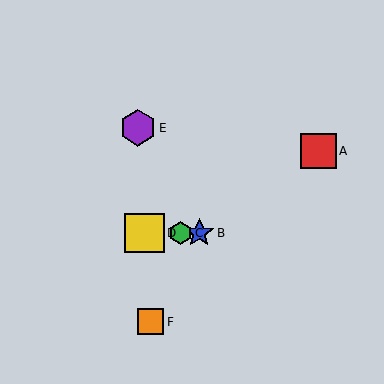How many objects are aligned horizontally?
3 objects (B, C, D) are aligned horizontally.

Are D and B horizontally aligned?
Yes, both are at y≈233.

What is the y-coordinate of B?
Object B is at y≈233.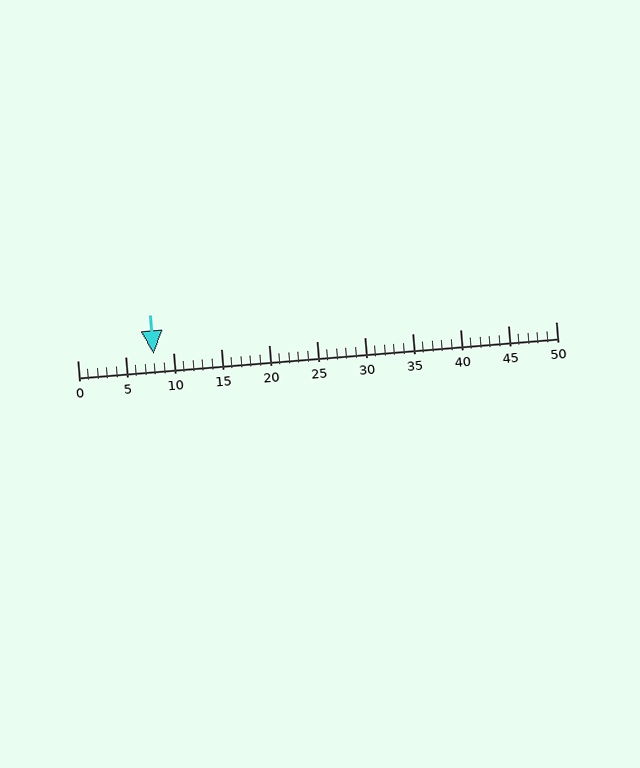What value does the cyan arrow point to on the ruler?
The cyan arrow points to approximately 8.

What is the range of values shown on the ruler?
The ruler shows values from 0 to 50.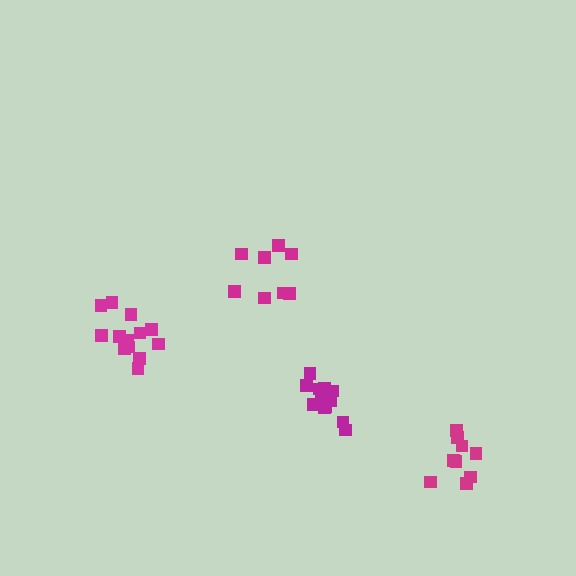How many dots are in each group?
Group 1: 9 dots, Group 2: 14 dots, Group 3: 12 dots, Group 4: 8 dots (43 total).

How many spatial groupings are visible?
There are 4 spatial groupings.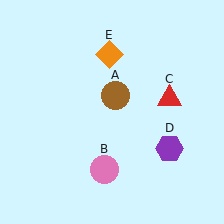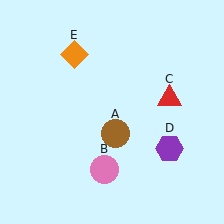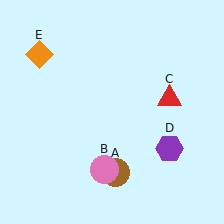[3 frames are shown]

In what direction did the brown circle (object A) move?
The brown circle (object A) moved down.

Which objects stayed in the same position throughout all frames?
Pink circle (object B) and red triangle (object C) and purple hexagon (object D) remained stationary.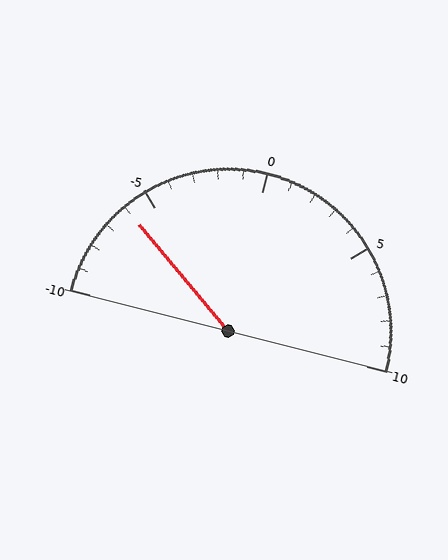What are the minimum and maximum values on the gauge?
The gauge ranges from -10 to 10.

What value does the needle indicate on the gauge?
The needle indicates approximately -6.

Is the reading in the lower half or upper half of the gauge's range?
The reading is in the lower half of the range (-10 to 10).